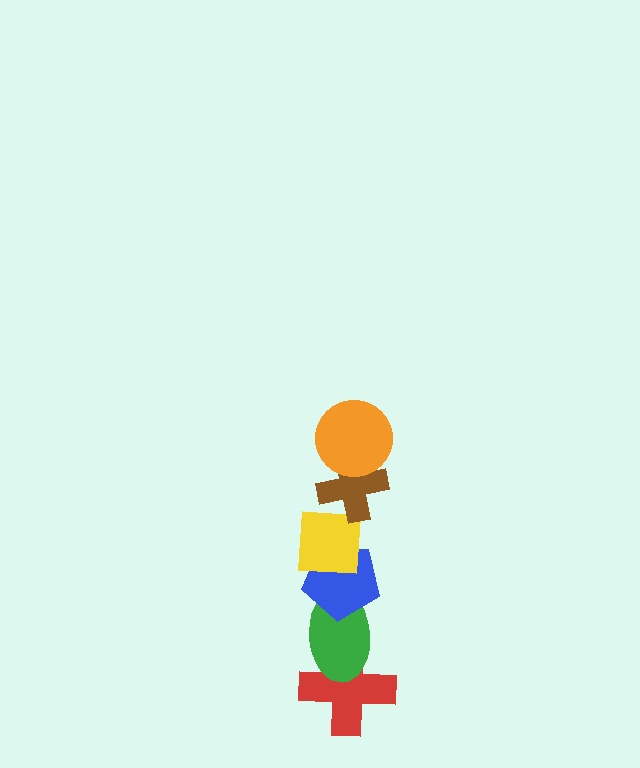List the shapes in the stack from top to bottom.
From top to bottom: the orange circle, the brown cross, the yellow square, the blue pentagon, the green ellipse, the red cross.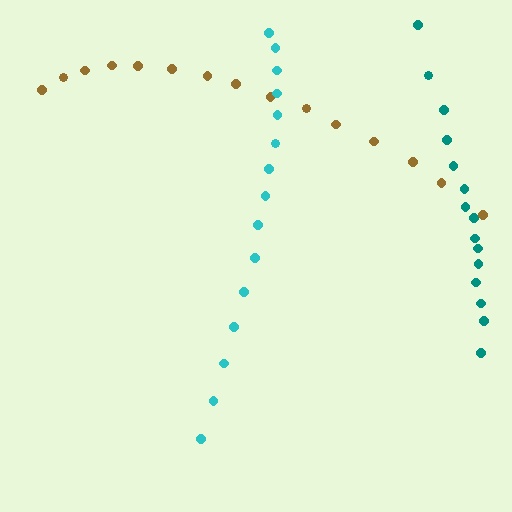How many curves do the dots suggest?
There are 3 distinct paths.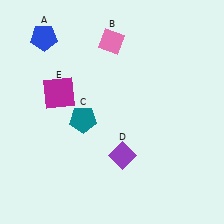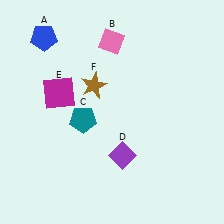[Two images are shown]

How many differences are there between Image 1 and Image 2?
There is 1 difference between the two images.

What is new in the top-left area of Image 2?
A brown star (F) was added in the top-left area of Image 2.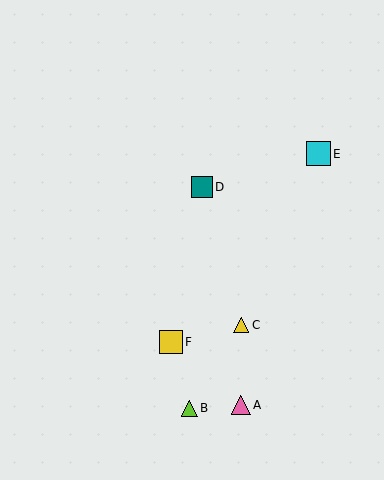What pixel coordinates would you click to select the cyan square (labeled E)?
Click at (319, 154) to select the cyan square E.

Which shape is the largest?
The cyan square (labeled E) is the largest.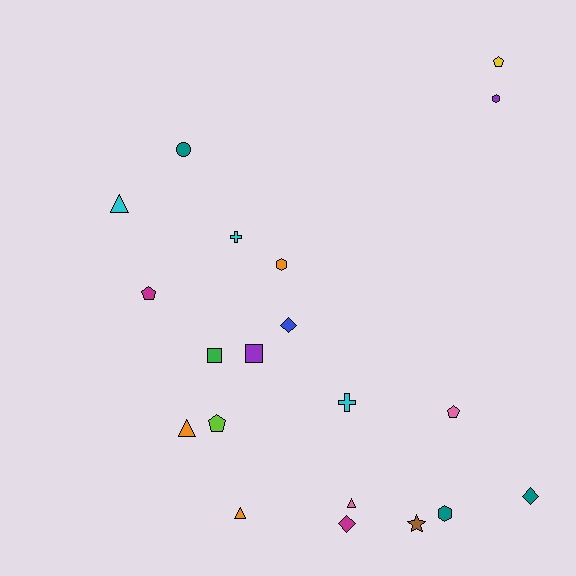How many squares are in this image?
There are 2 squares.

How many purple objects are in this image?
There are 2 purple objects.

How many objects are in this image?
There are 20 objects.